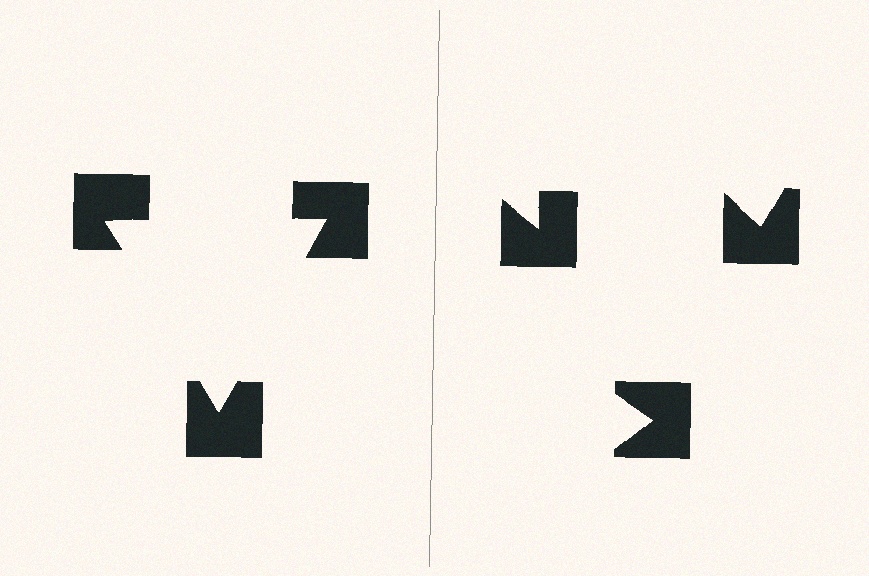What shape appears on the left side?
An illusory triangle.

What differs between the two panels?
The notched squares are positioned identically on both sides; only the wedge orientations differ. On the left they align to a triangle; on the right they are misaligned.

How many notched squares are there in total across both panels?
6 — 3 on each side.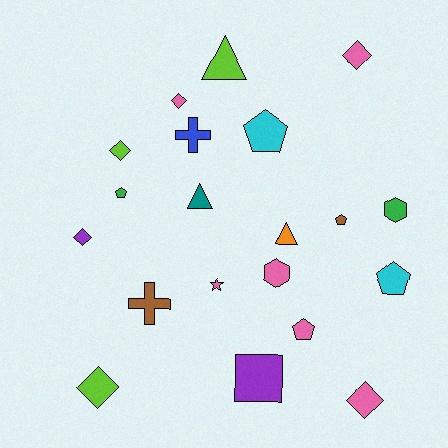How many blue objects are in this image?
There is 1 blue object.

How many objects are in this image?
There are 20 objects.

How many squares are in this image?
There is 1 square.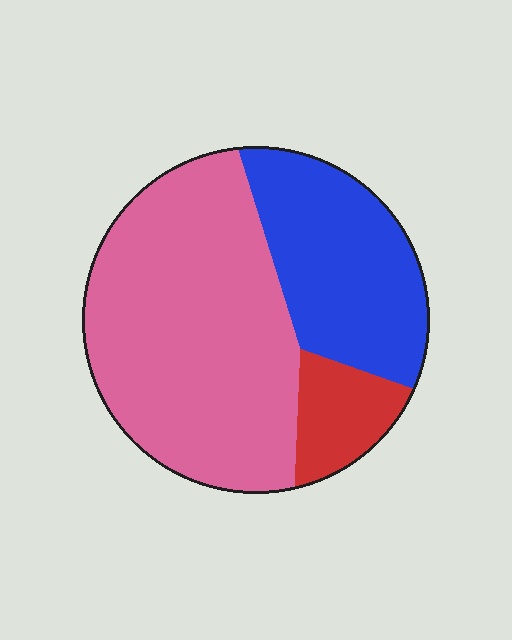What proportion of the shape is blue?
Blue takes up about one third (1/3) of the shape.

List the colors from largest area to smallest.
From largest to smallest: pink, blue, red.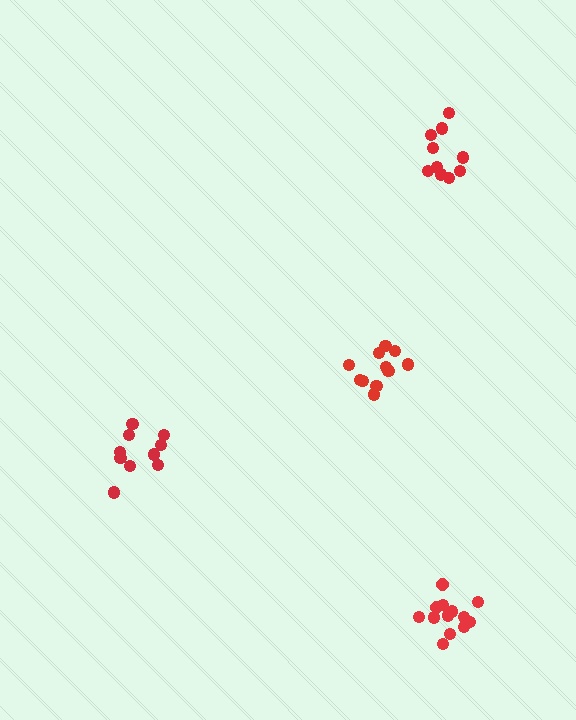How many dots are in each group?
Group 1: 10 dots, Group 2: 11 dots, Group 3: 13 dots, Group 4: 10 dots (44 total).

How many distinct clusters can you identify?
There are 4 distinct clusters.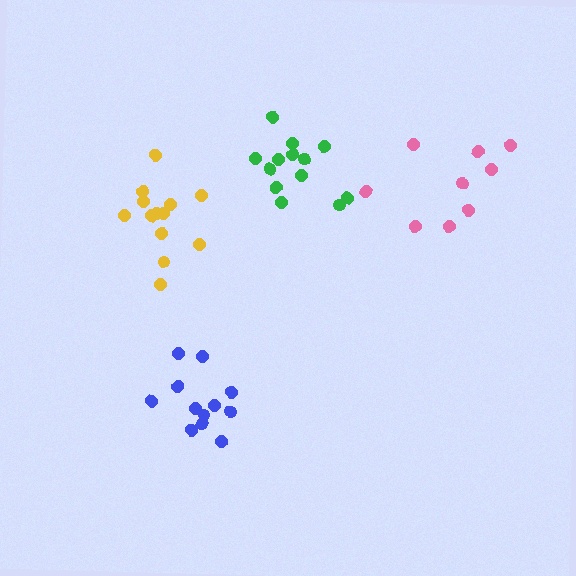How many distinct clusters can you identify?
There are 4 distinct clusters.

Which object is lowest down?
The blue cluster is bottommost.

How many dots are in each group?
Group 1: 12 dots, Group 2: 9 dots, Group 3: 13 dots, Group 4: 13 dots (47 total).